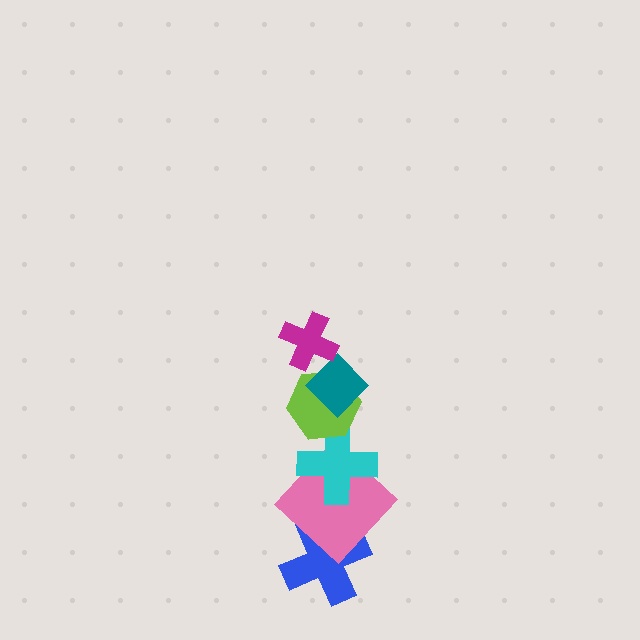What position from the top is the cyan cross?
The cyan cross is 4th from the top.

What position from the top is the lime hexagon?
The lime hexagon is 3rd from the top.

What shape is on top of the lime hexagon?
The teal diamond is on top of the lime hexagon.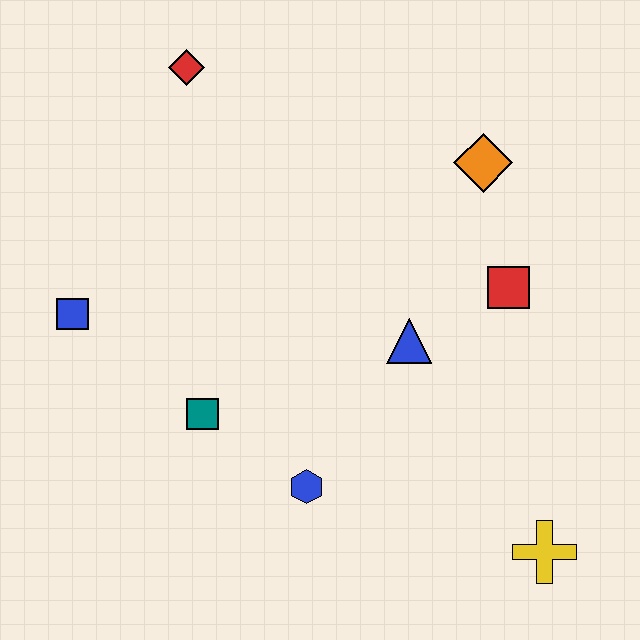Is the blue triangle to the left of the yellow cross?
Yes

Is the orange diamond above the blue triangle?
Yes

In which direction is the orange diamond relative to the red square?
The orange diamond is above the red square.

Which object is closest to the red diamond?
The blue square is closest to the red diamond.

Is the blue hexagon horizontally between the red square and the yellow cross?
No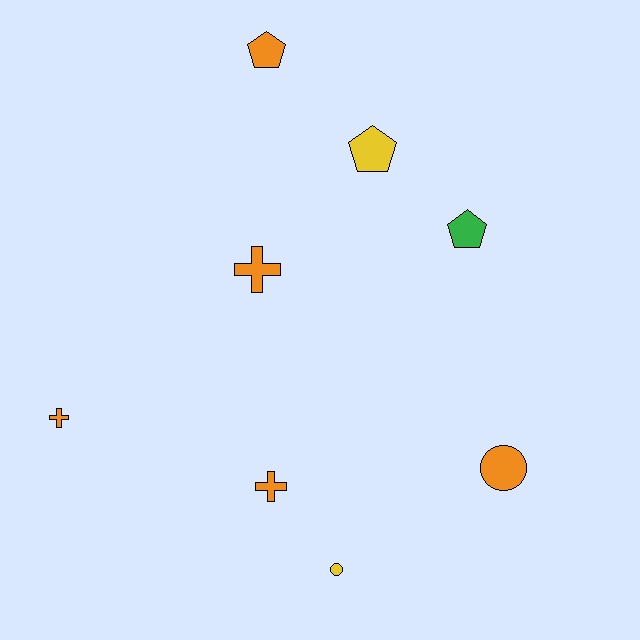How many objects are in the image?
There are 8 objects.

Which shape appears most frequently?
Cross, with 3 objects.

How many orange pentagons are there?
There is 1 orange pentagon.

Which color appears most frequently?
Orange, with 5 objects.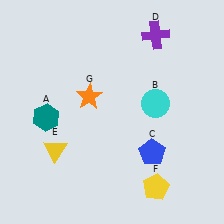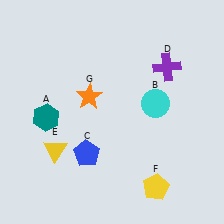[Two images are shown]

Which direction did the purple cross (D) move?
The purple cross (D) moved down.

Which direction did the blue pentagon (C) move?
The blue pentagon (C) moved left.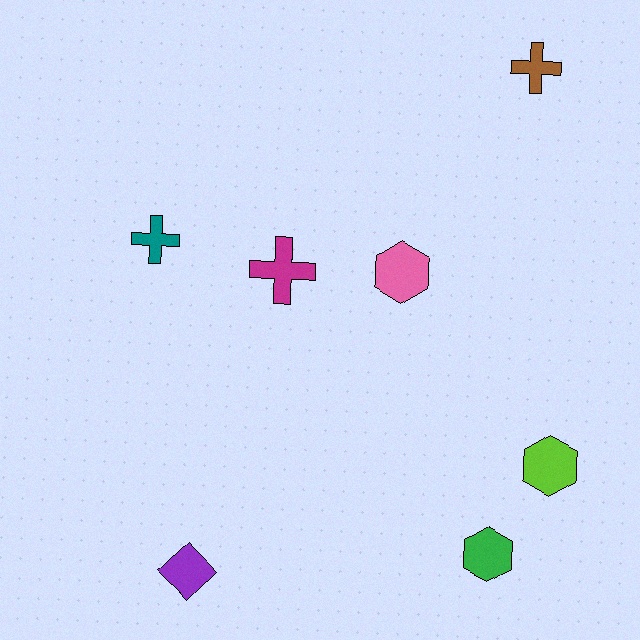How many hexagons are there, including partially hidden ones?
There are 3 hexagons.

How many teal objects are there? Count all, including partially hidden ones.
There is 1 teal object.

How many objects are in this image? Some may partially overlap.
There are 7 objects.